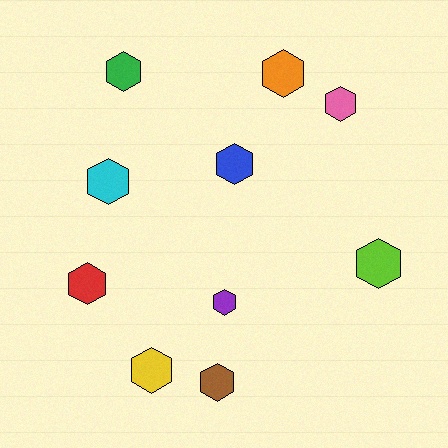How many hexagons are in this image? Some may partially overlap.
There are 10 hexagons.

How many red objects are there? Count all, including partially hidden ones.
There is 1 red object.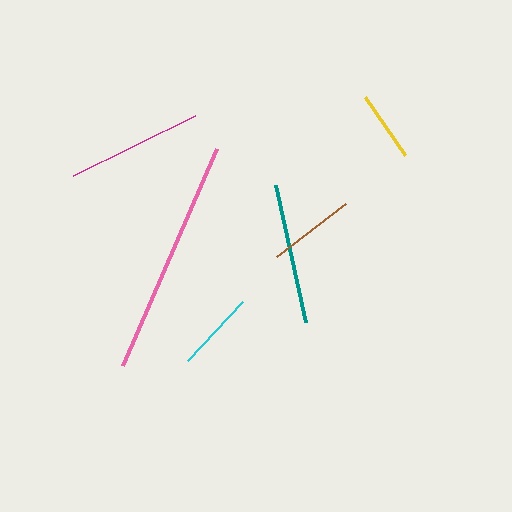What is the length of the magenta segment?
The magenta segment is approximately 136 pixels long.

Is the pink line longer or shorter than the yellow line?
The pink line is longer than the yellow line.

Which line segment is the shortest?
The yellow line is the shortest at approximately 70 pixels.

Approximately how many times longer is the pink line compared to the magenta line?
The pink line is approximately 1.7 times the length of the magenta line.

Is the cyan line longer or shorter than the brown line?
The brown line is longer than the cyan line.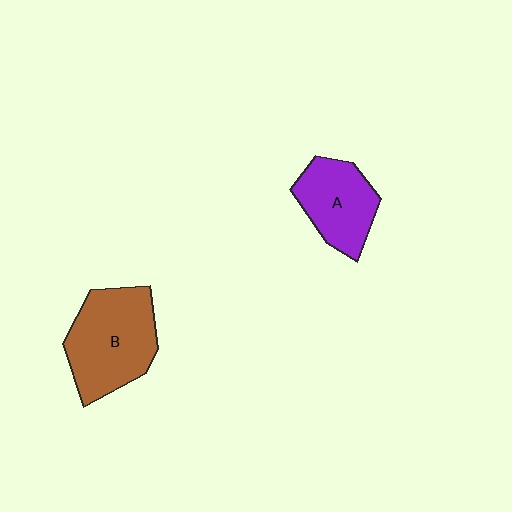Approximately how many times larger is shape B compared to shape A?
Approximately 1.4 times.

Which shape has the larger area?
Shape B (brown).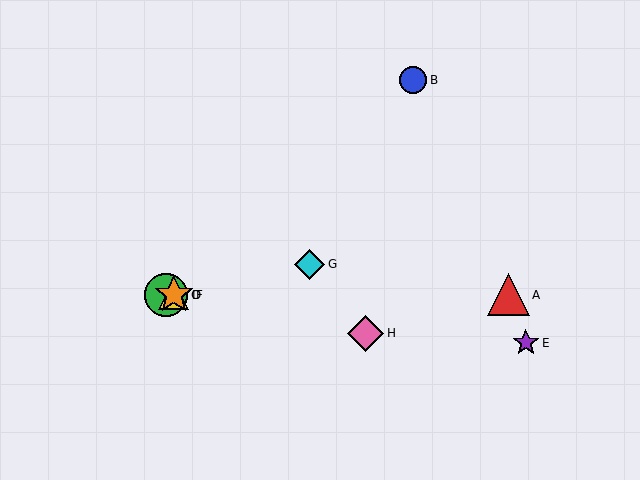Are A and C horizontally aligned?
Yes, both are at y≈295.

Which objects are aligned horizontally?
Objects A, C, D, F are aligned horizontally.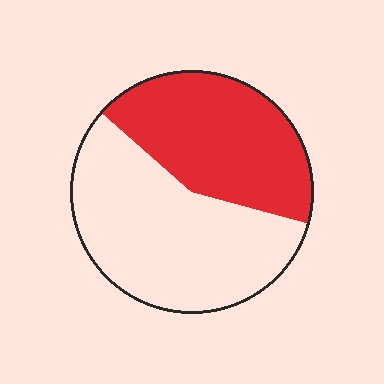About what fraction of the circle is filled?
About two fifths (2/5).